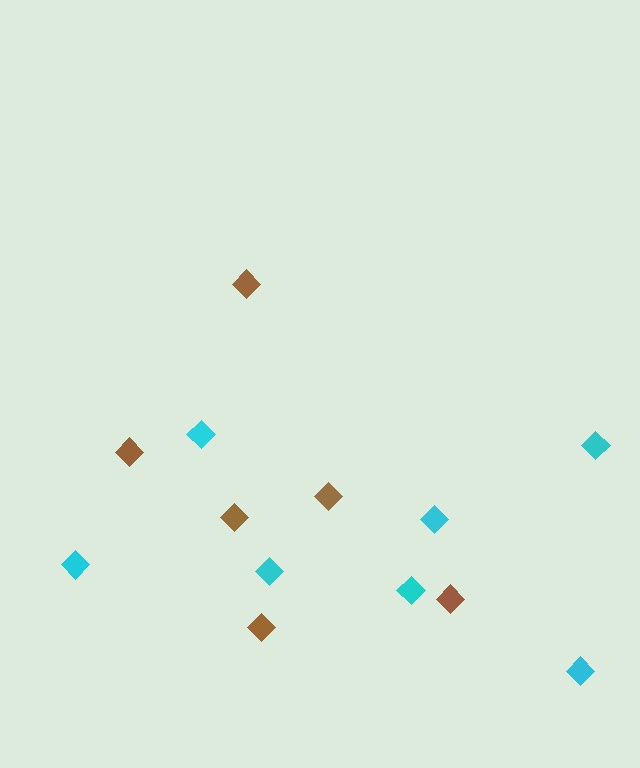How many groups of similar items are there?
There are 2 groups: one group of brown diamonds (6) and one group of cyan diamonds (7).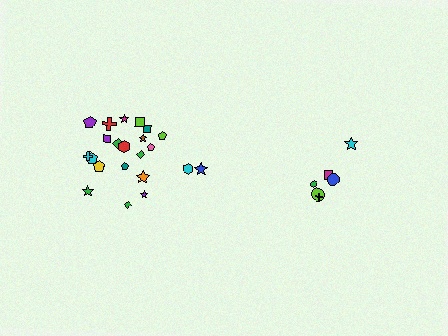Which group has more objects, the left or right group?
The left group.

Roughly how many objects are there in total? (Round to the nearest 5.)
Roughly 30 objects in total.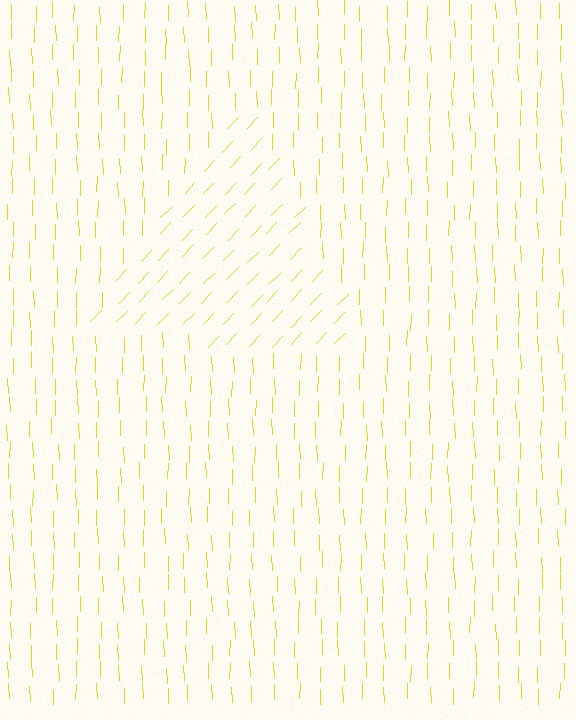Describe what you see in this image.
The image is filled with small yellow line segments. A triangle region in the image has lines oriented differently from the surrounding lines, creating a visible texture boundary.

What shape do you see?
I see a triangle.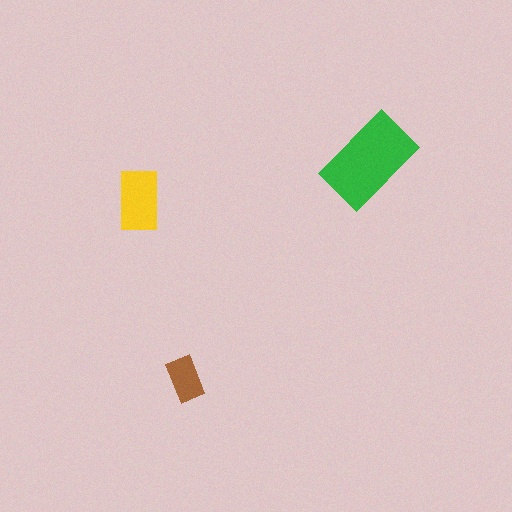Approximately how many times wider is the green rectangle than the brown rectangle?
About 2 times wider.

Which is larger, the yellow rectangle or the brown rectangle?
The yellow one.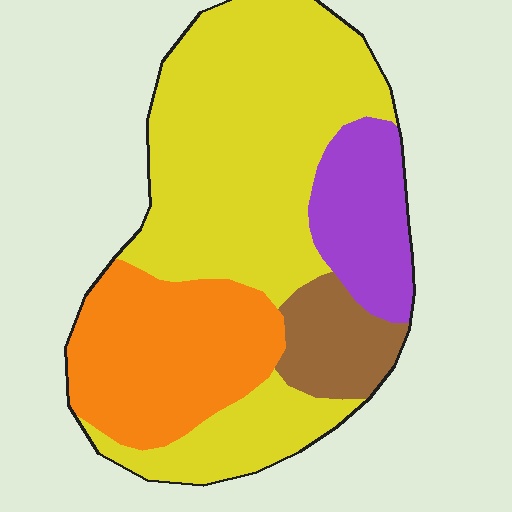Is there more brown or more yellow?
Yellow.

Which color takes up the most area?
Yellow, at roughly 55%.